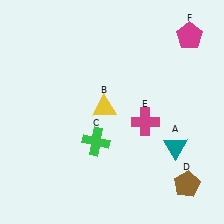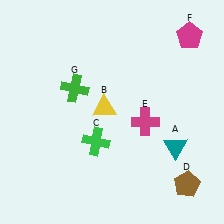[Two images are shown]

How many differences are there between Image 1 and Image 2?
There is 1 difference between the two images.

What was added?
A green cross (G) was added in Image 2.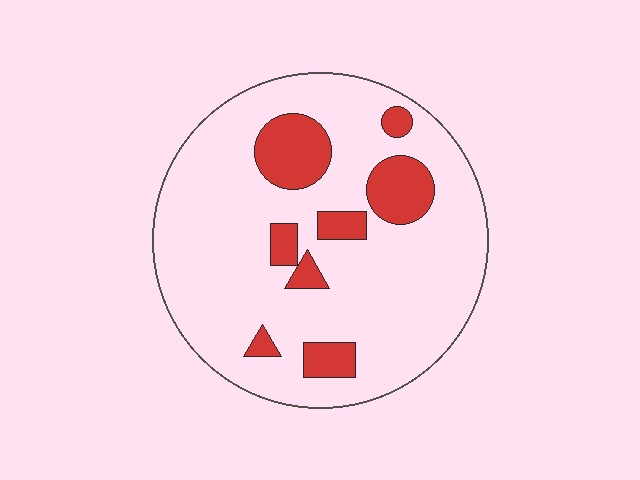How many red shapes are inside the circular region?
8.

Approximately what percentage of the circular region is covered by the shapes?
Approximately 15%.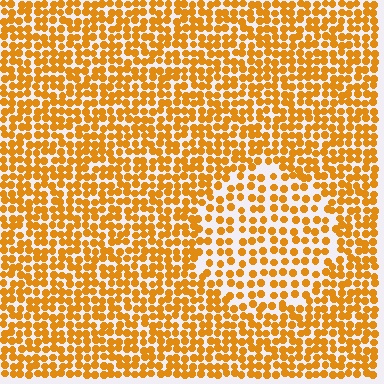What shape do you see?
I see a circle.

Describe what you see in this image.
The image contains small orange elements arranged at two different densities. A circle-shaped region is visible where the elements are less densely packed than the surrounding area.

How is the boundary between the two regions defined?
The boundary is defined by a change in element density (approximately 1.7x ratio). All elements are the same color, size, and shape.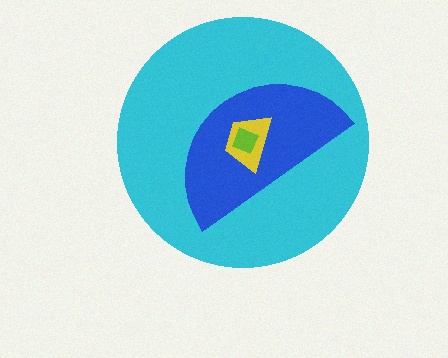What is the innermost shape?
The lime diamond.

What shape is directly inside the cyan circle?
The blue semicircle.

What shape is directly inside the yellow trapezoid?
The lime diamond.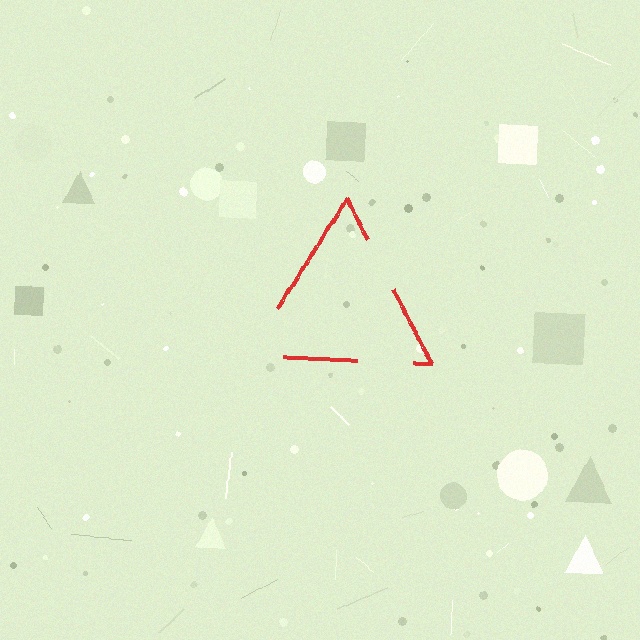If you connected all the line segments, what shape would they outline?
They would outline a triangle.